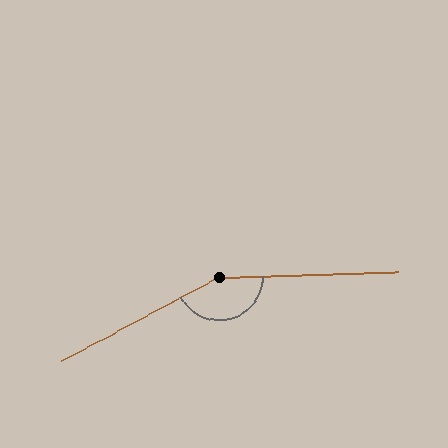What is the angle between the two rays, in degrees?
Approximately 153 degrees.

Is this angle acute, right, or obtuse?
It is obtuse.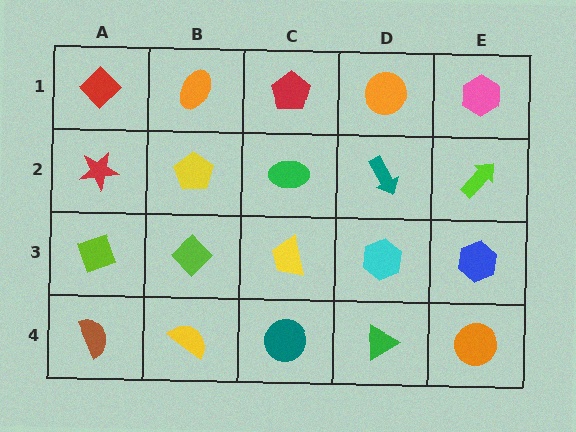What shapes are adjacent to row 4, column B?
A lime diamond (row 3, column B), a brown semicircle (row 4, column A), a teal circle (row 4, column C).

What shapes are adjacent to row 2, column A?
A red diamond (row 1, column A), a lime diamond (row 3, column A), a yellow pentagon (row 2, column B).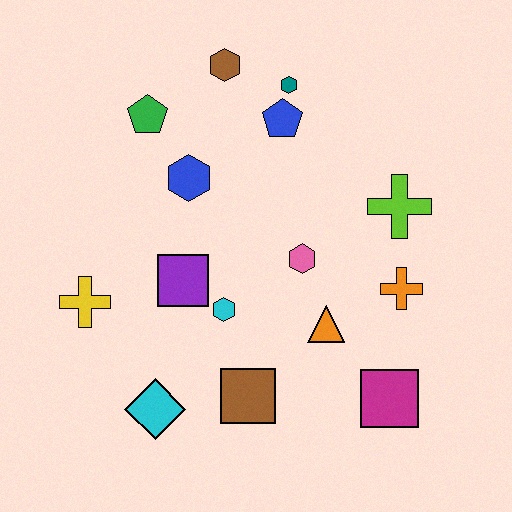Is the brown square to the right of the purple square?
Yes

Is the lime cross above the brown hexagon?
No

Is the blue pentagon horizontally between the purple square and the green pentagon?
No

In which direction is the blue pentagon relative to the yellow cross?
The blue pentagon is to the right of the yellow cross.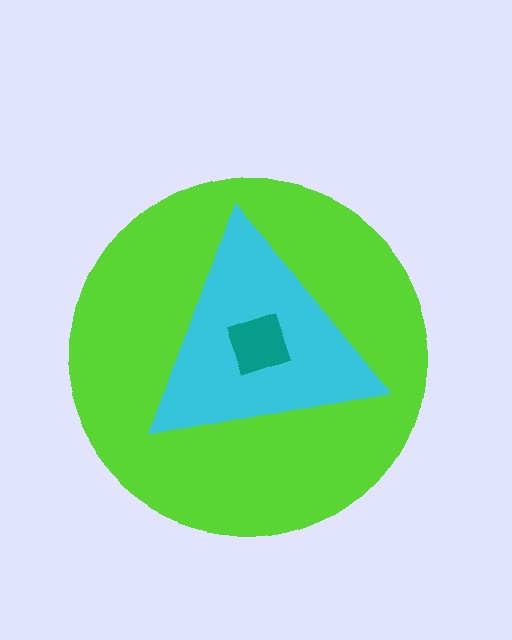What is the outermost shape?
The lime circle.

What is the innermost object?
The teal diamond.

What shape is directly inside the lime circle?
The cyan triangle.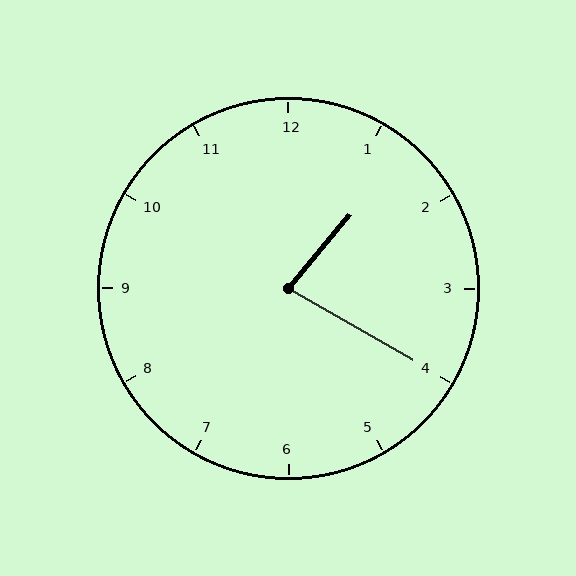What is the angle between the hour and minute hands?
Approximately 80 degrees.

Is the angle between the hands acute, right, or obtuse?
It is acute.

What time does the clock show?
1:20.